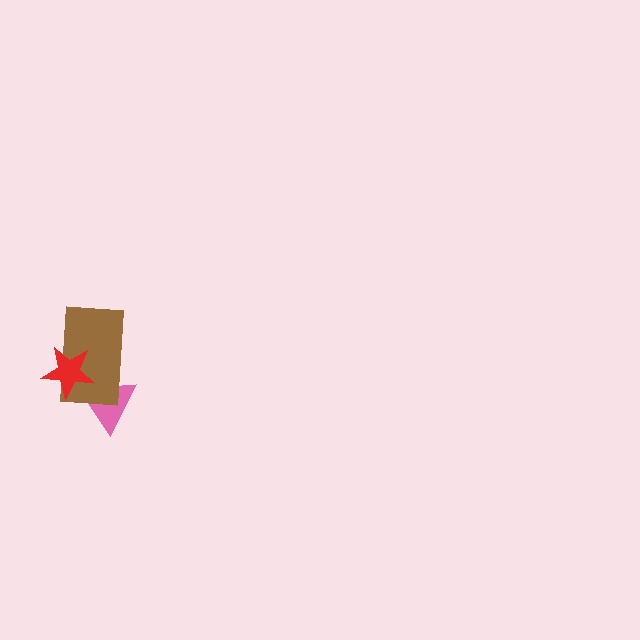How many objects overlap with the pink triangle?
2 objects overlap with the pink triangle.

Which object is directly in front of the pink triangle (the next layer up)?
The brown rectangle is directly in front of the pink triangle.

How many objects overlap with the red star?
2 objects overlap with the red star.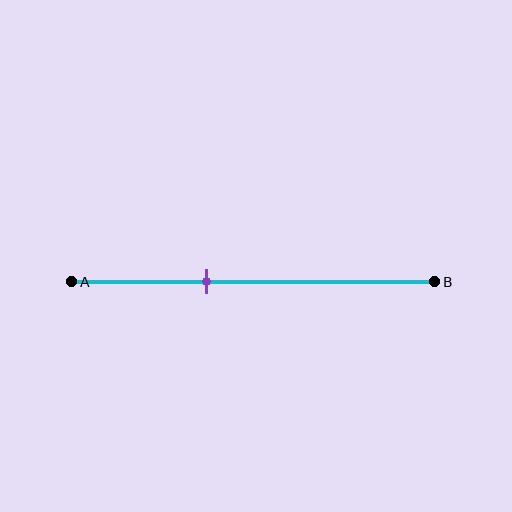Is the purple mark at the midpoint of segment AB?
No, the mark is at about 35% from A, not at the 50% midpoint.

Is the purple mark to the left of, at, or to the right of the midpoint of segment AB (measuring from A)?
The purple mark is to the left of the midpoint of segment AB.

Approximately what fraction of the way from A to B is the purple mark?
The purple mark is approximately 35% of the way from A to B.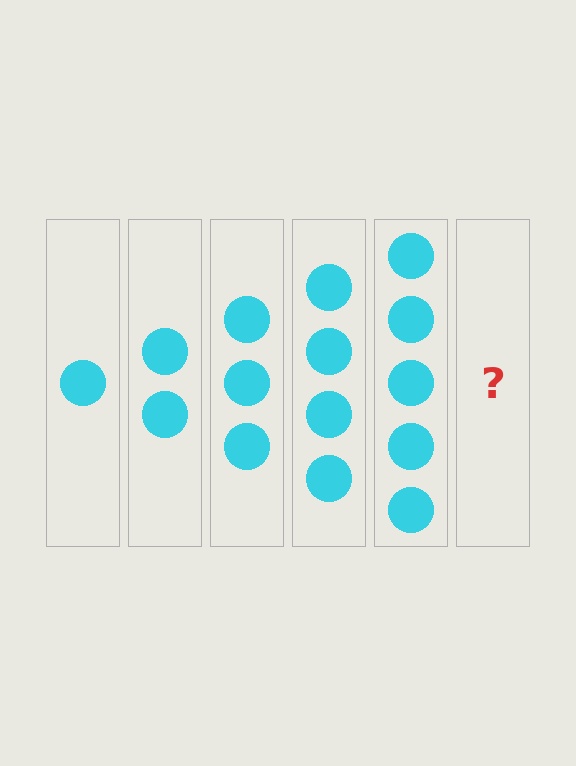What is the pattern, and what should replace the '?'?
The pattern is that each step adds one more circle. The '?' should be 6 circles.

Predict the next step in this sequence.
The next step is 6 circles.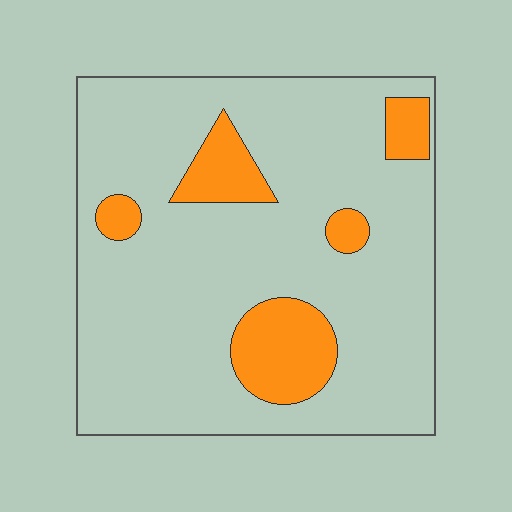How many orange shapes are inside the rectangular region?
5.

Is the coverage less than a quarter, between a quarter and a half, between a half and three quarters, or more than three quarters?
Less than a quarter.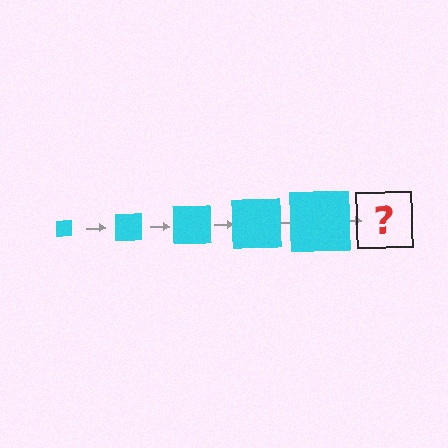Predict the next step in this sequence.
The next step is a cyan square, larger than the previous one.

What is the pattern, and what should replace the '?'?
The pattern is that the square gets progressively larger each step. The '?' should be a cyan square, larger than the previous one.